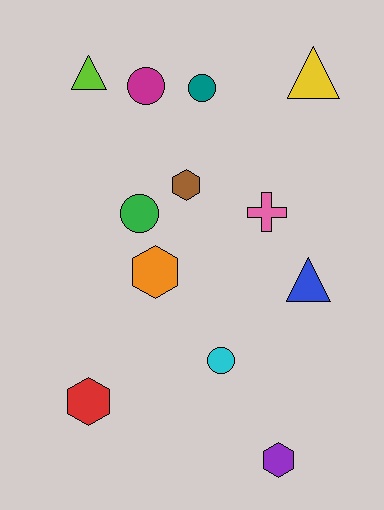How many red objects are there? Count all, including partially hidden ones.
There is 1 red object.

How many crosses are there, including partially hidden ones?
There is 1 cross.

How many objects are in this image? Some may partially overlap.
There are 12 objects.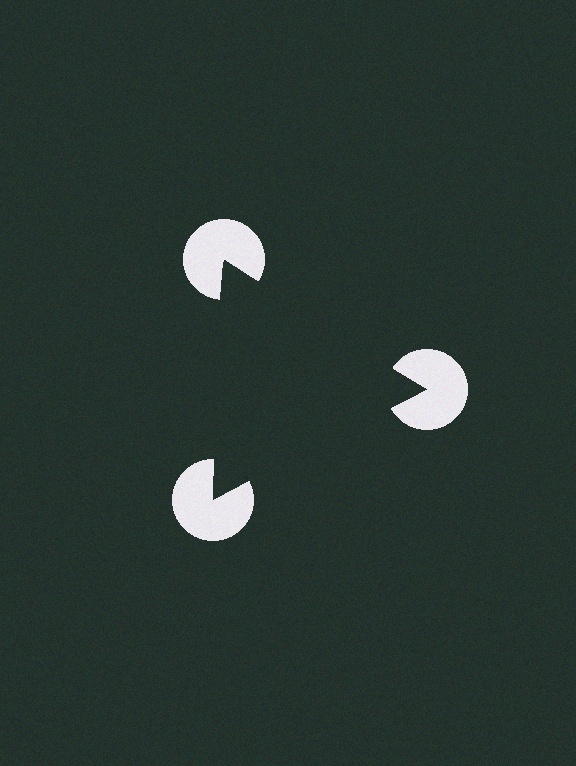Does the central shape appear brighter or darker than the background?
It typically appears slightly darker than the background, even though no actual brightness change is drawn.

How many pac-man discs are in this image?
There are 3 — one at each vertex of the illusory triangle.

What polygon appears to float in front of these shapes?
An illusory triangle — its edges are inferred from the aligned wedge cuts in the pac-man discs, not physically drawn.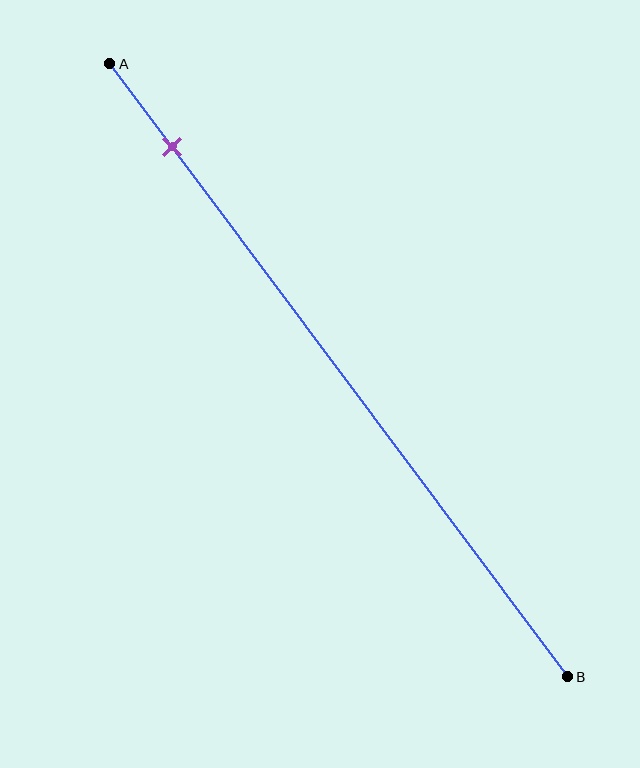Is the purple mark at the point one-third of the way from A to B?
No, the mark is at about 15% from A, not at the 33% one-third point.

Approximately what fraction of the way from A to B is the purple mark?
The purple mark is approximately 15% of the way from A to B.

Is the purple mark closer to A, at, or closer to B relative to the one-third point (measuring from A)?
The purple mark is closer to point A than the one-third point of segment AB.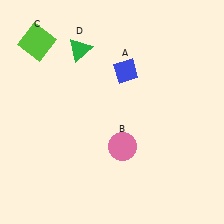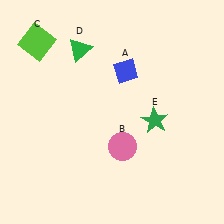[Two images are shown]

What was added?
A green star (E) was added in Image 2.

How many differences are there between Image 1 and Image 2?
There is 1 difference between the two images.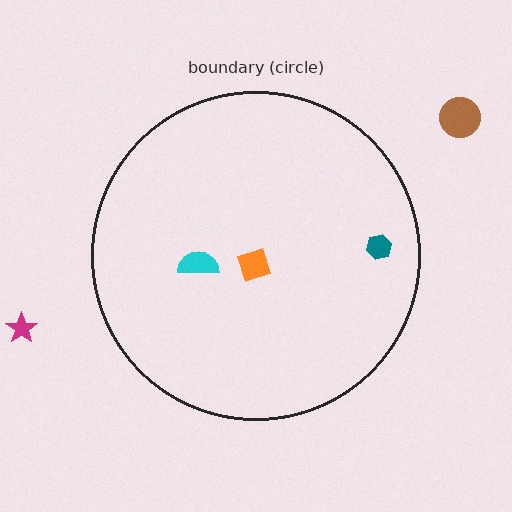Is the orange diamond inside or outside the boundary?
Inside.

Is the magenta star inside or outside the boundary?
Outside.